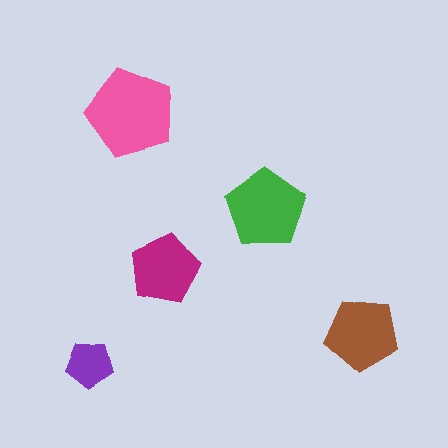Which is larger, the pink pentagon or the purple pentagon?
The pink one.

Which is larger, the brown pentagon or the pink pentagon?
The pink one.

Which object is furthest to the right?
The brown pentagon is rightmost.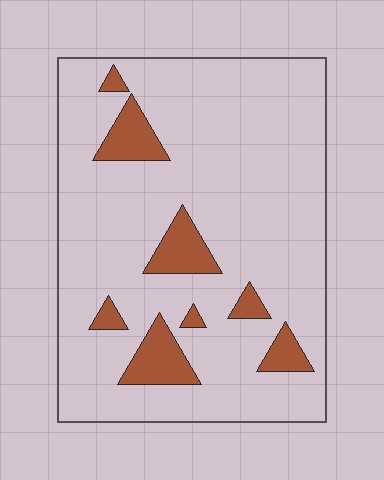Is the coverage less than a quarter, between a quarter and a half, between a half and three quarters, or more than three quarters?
Less than a quarter.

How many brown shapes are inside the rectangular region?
8.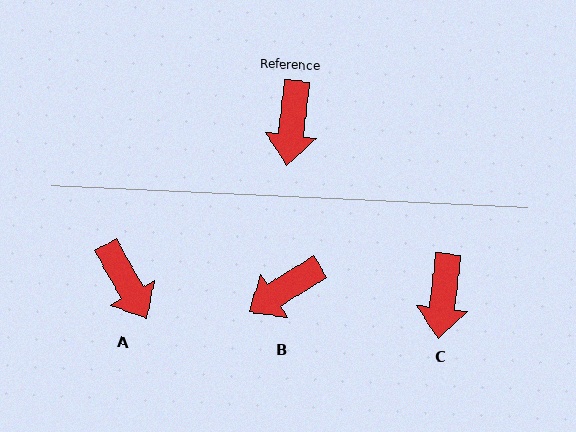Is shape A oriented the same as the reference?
No, it is off by about 36 degrees.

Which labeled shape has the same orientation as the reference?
C.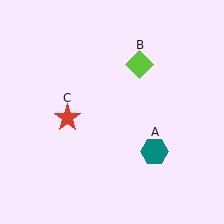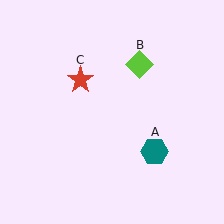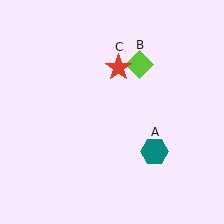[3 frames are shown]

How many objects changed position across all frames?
1 object changed position: red star (object C).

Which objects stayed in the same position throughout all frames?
Teal hexagon (object A) and lime diamond (object B) remained stationary.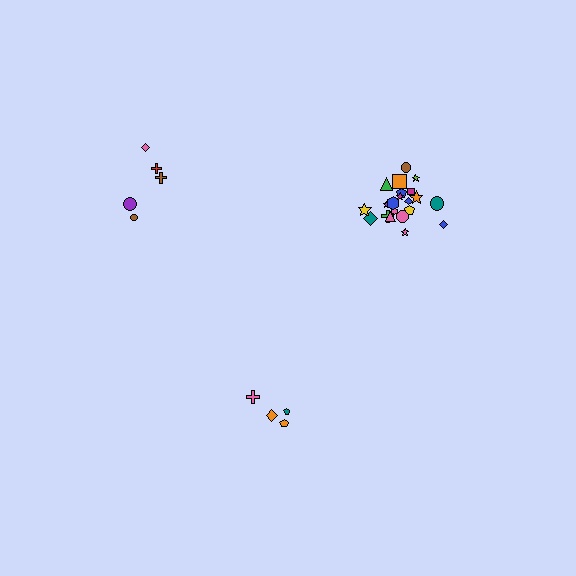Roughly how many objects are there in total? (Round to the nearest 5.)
Roughly 30 objects in total.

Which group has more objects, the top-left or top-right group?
The top-right group.